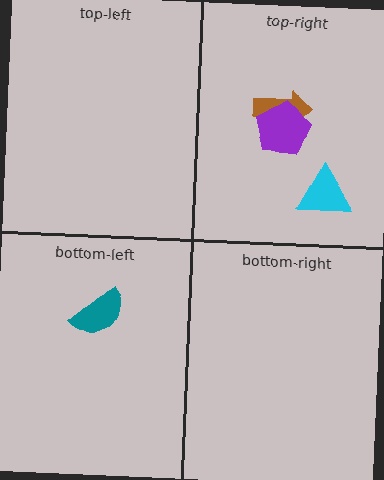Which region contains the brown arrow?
The top-right region.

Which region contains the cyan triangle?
The top-right region.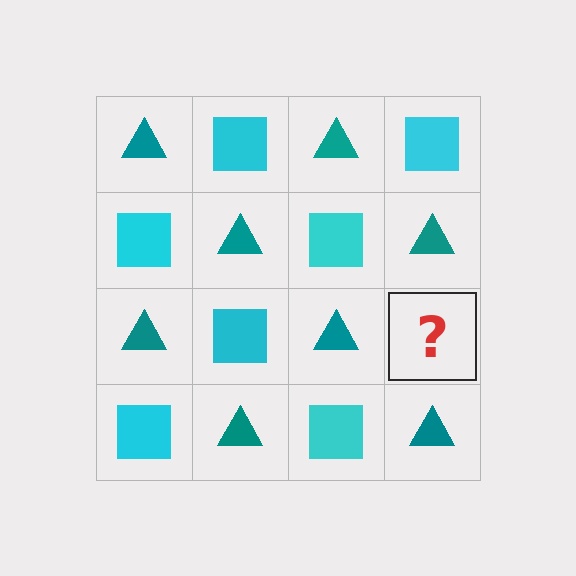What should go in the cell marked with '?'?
The missing cell should contain a cyan square.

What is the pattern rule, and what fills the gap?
The rule is that it alternates teal triangle and cyan square in a checkerboard pattern. The gap should be filled with a cyan square.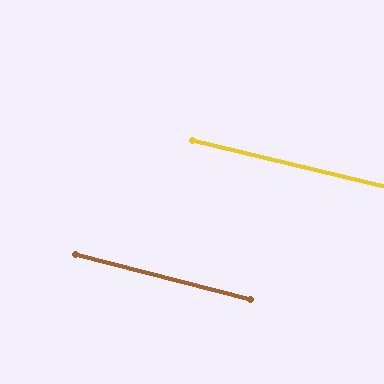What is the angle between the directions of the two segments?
Approximately 1 degree.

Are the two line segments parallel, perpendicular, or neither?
Parallel — their directions differ by only 0.8°.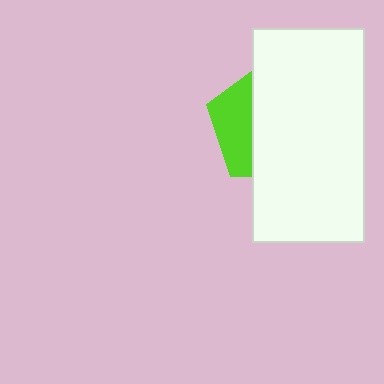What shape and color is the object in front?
The object in front is a white rectangle.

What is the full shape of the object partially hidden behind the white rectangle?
The partially hidden object is a lime pentagon.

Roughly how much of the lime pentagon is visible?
A small part of it is visible (roughly 32%).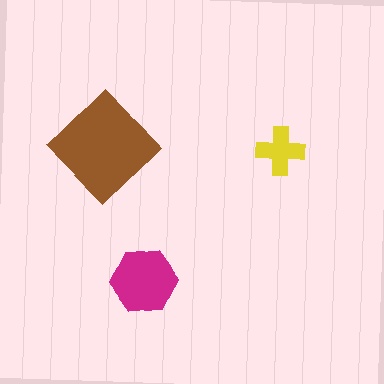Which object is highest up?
The yellow cross is topmost.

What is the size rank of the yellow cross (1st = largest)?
3rd.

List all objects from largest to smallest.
The brown diamond, the magenta hexagon, the yellow cross.